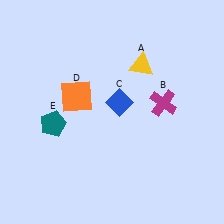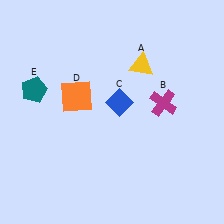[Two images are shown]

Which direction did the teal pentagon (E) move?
The teal pentagon (E) moved up.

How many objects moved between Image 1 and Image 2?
1 object moved between the two images.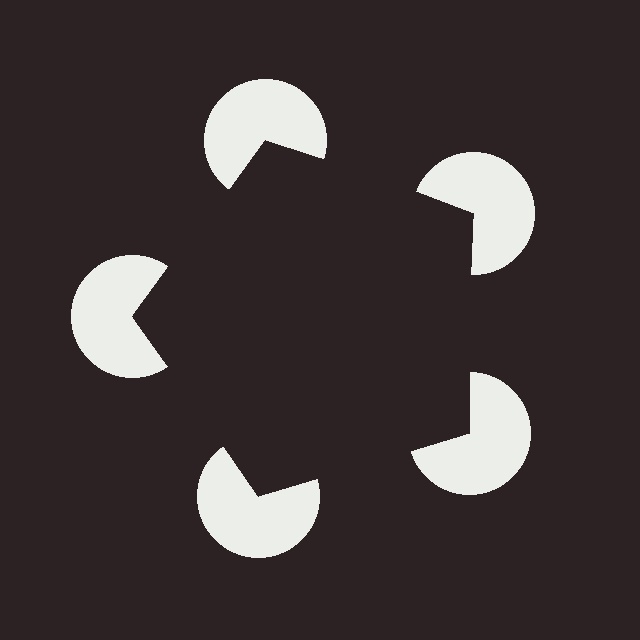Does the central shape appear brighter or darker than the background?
It typically appears slightly darker than the background, even though no actual brightness change is drawn.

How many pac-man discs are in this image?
There are 5 — one at each vertex of the illusory pentagon.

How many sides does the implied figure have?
5 sides.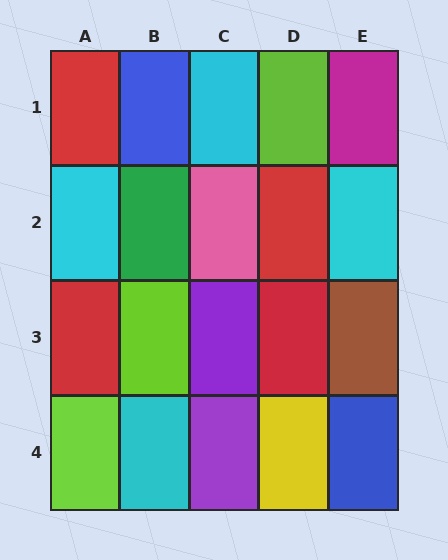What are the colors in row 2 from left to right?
Cyan, green, pink, red, cyan.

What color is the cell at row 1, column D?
Lime.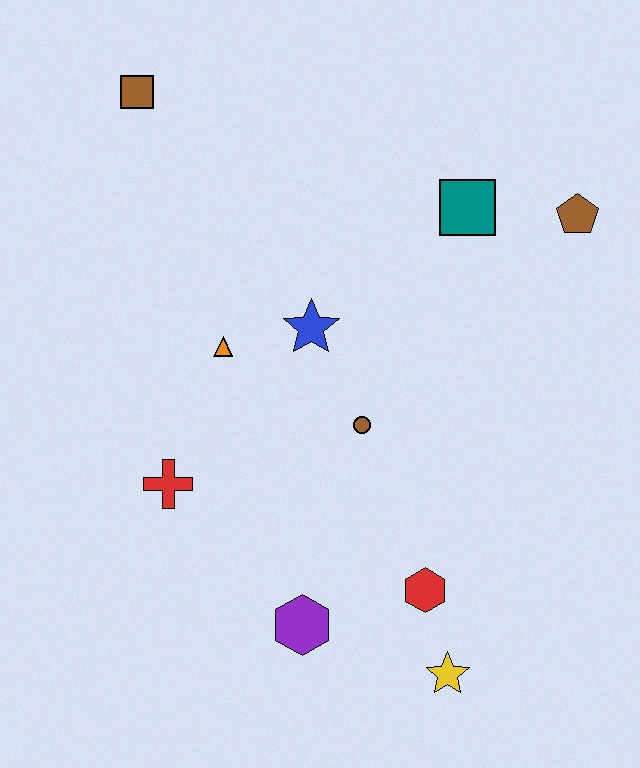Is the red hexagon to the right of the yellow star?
No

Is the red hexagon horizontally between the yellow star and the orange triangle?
Yes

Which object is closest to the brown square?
The orange triangle is closest to the brown square.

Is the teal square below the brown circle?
No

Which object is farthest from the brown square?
The yellow star is farthest from the brown square.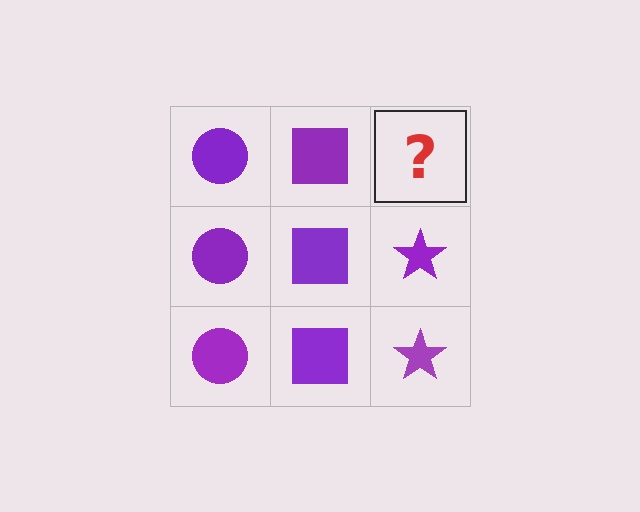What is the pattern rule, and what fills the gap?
The rule is that each column has a consistent shape. The gap should be filled with a purple star.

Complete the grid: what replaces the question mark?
The question mark should be replaced with a purple star.